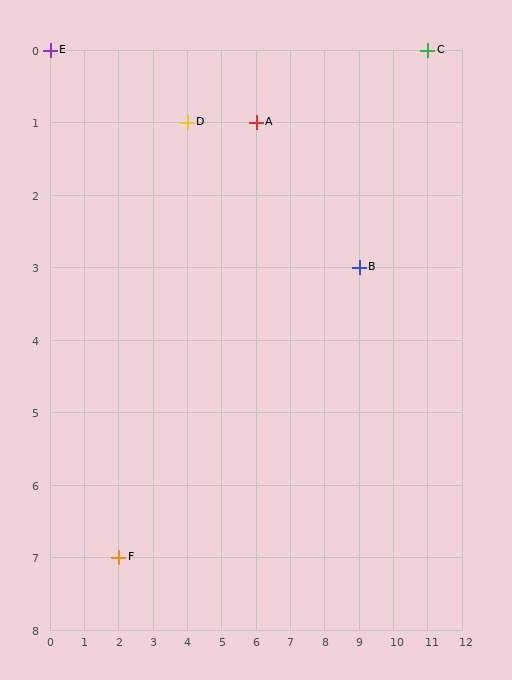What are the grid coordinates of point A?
Point A is at grid coordinates (6, 1).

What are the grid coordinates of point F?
Point F is at grid coordinates (2, 7).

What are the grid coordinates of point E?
Point E is at grid coordinates (0, 0).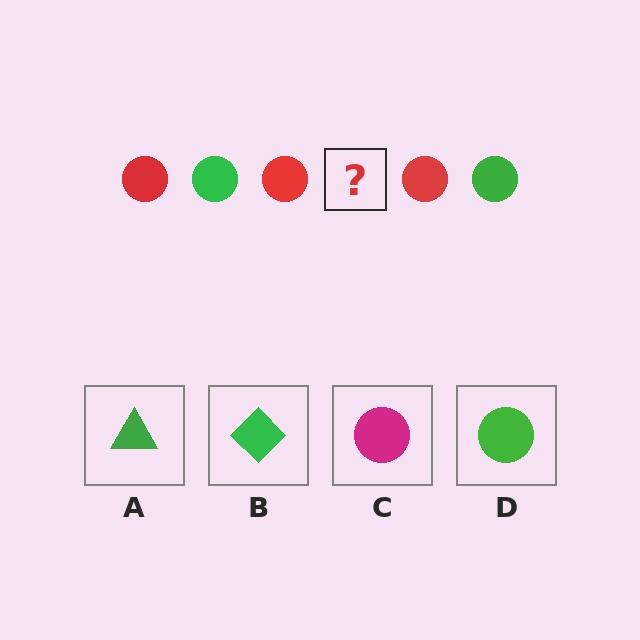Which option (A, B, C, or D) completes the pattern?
D.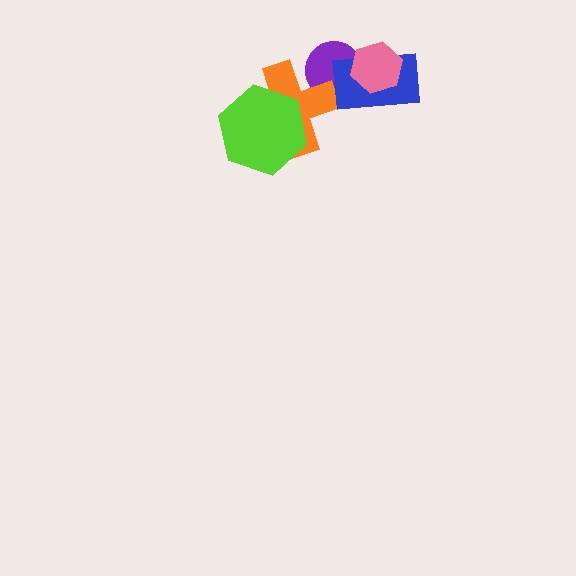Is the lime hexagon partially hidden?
No, no other shape covers it.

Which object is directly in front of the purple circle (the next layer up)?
The orange cross is directly in front of the purple circle.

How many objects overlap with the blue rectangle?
2 objects overlap with the blue rectangle.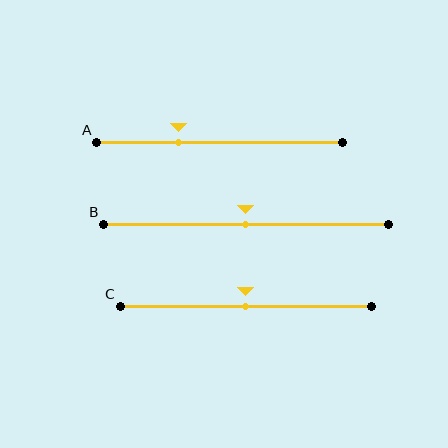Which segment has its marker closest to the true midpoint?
Segment B has its marker closest to the true midpoint.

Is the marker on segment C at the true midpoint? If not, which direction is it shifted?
Yes, the marker on segment C is at the true midpoint.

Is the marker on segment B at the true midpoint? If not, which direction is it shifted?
Yes, the marker on segment B is at the true midpoint.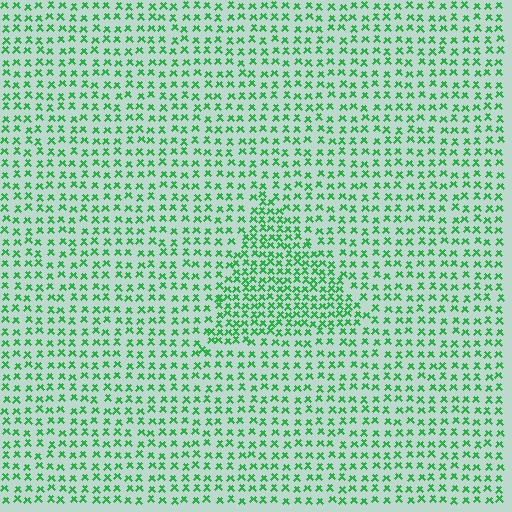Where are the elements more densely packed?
The elements are more densely packed inside the triangle boundary.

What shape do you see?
I see a triangle.